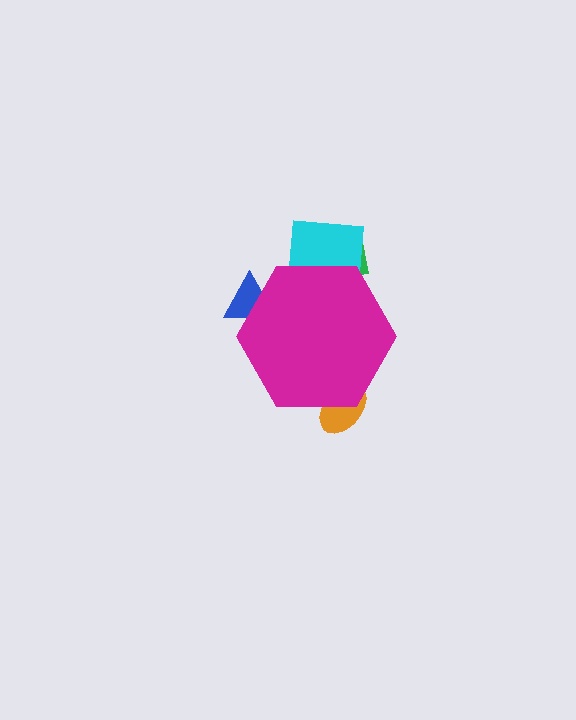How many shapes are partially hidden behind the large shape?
4 shapes are partially hidden.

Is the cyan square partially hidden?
Yes, the cyan square is partially hidden behind the magenta hexagon.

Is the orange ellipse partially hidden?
Yes, the orange ellipse is partially hidden behind the magenta hexagon.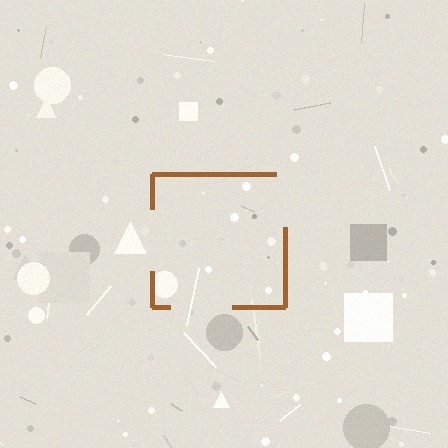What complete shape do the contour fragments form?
The contour fragments form a square.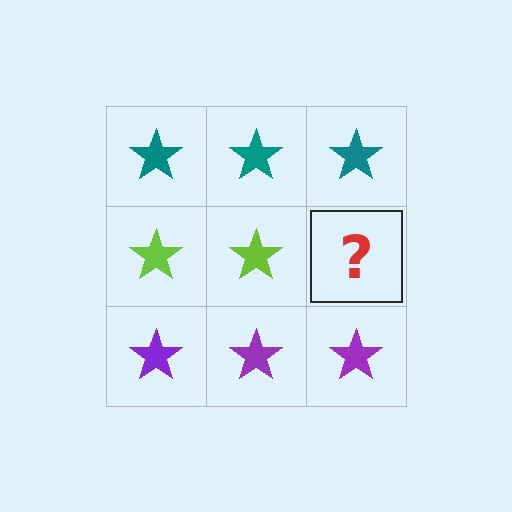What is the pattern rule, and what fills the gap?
The rule is that each row has a consistent color. The gap should be filled with a lime star.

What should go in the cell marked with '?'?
The missing cell should contain a lime star.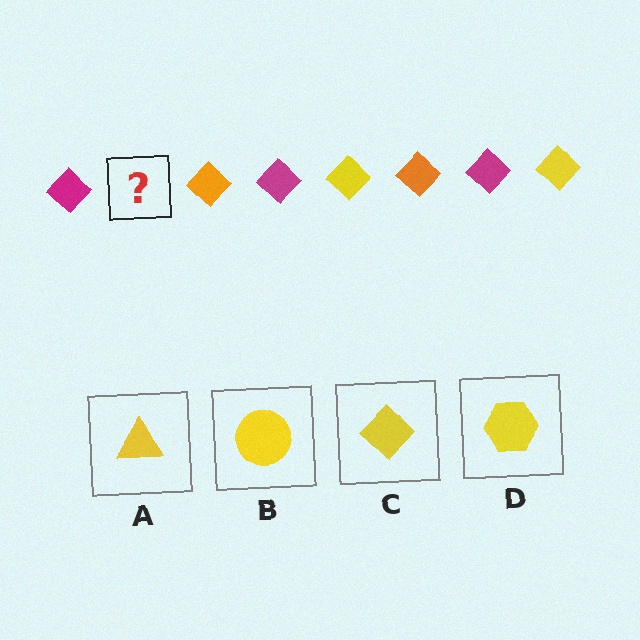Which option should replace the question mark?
Option C.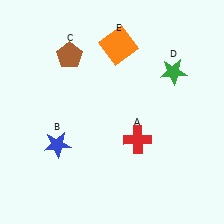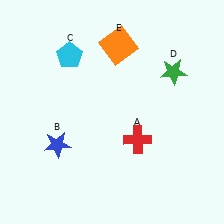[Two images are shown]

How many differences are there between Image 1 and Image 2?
There is 1 difference between the two images.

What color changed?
The pentagon (C) changed from brown in Image 1 to cyan in Image 2.